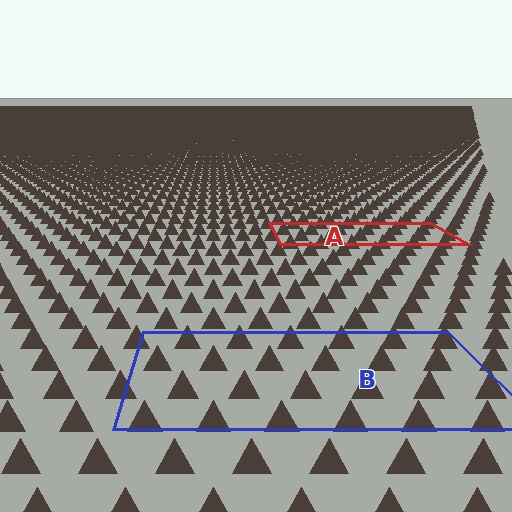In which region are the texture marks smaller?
The texture marks are smaller in region A, because it is farther away.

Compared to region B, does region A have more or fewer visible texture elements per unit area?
Region A has more texture elements per unit area — they are packed more densely because it is farther away.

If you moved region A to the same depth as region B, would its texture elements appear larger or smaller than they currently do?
They would appear larger. At a closer depth, the same texture elements are projected at a bigger on-screen size.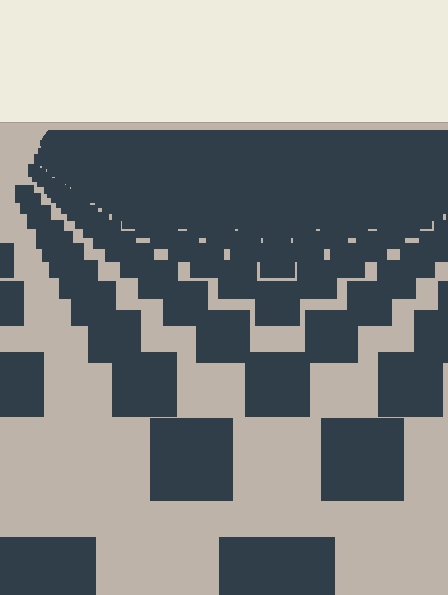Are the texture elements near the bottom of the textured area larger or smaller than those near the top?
Larger. Near the bottom, elements are closer to the viewer and appear at a bigger on-screen size.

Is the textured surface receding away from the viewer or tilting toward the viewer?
The surface is receding away from the viewer. Texture elements get smaller and denser toward the top.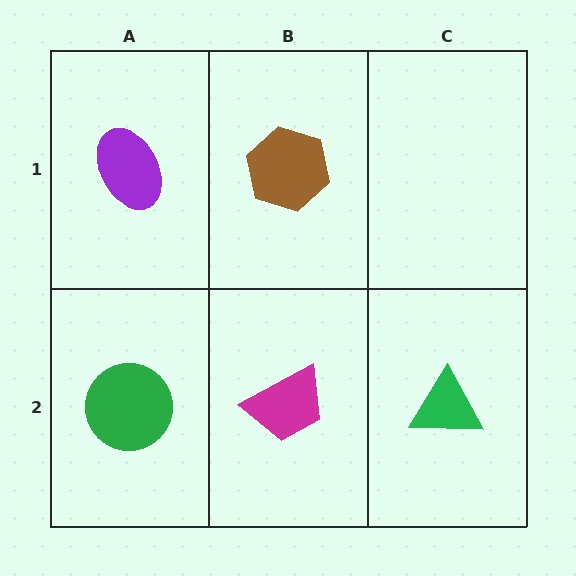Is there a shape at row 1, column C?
No, that cell is empty.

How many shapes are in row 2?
3 shapes.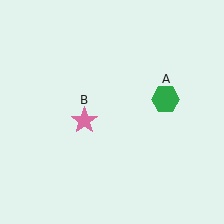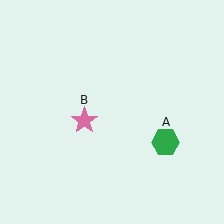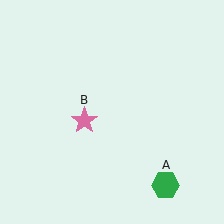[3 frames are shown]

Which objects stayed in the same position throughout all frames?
Pink star (object B) remained stationary.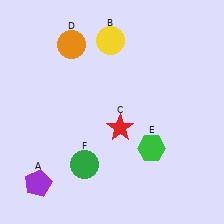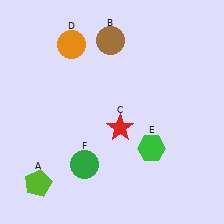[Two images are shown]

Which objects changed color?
A changed from purple to lime. B changed from yellow to brown.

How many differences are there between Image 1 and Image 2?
There are 2 differences between the two images.